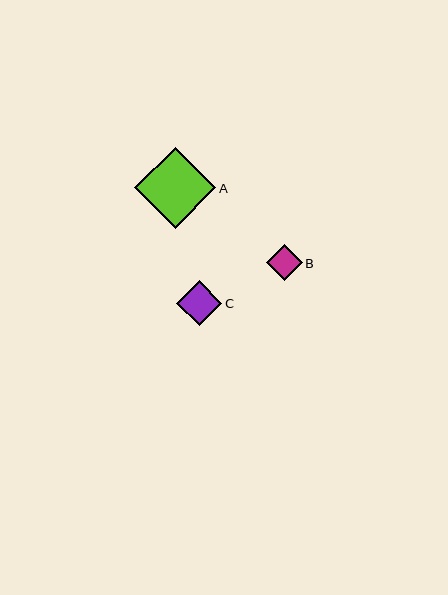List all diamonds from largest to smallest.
From largest to smallest: A, C, B.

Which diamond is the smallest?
Diamond B is the smallest with a size of approximately 36 pixels.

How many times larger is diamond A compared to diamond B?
Diamond A is approximately 2.2 times the size of diamond B.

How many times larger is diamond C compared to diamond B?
Diamond C is approximately 1.2 times the size of diamond B.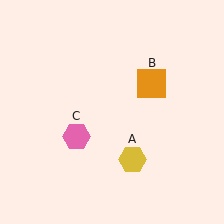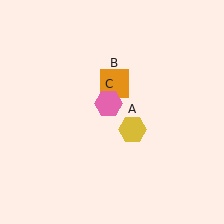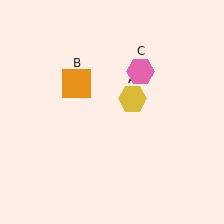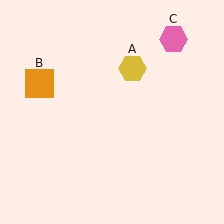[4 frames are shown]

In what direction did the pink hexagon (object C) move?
The pink hexagon (object C) moved up and to the right.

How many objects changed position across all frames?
3 objects changed position: yellow hexagon (object A), orange square (object B), pink hexagon (object C).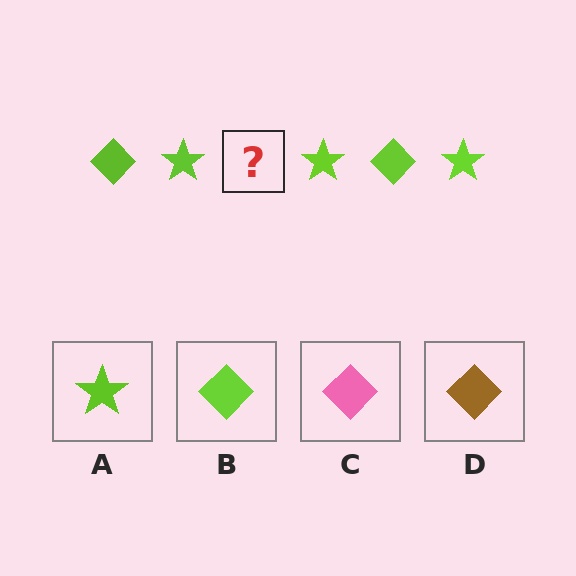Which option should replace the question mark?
Option B.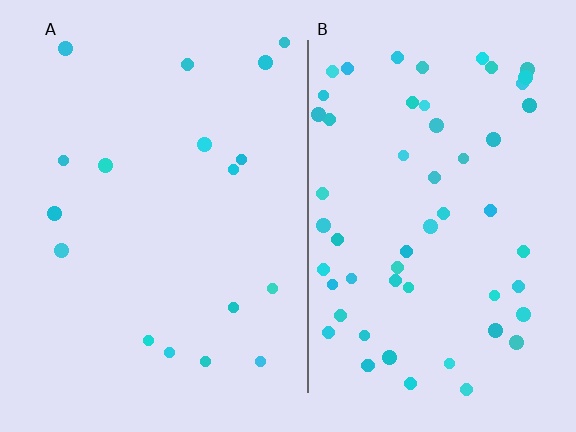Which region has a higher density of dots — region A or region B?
B (the right).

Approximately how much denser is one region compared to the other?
Approximately 3.3× — region B over region A.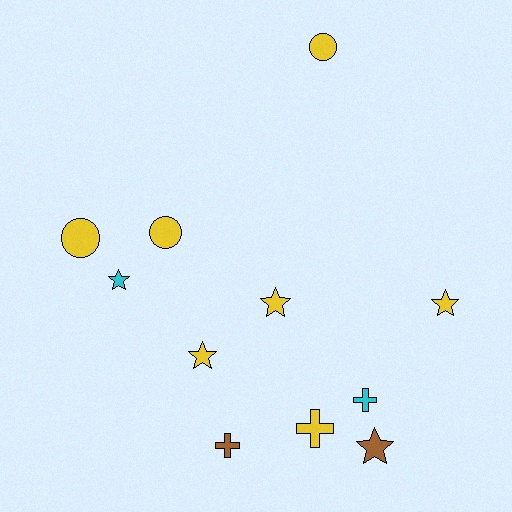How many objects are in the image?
There are 11 objects.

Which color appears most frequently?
Yellow, with 7 objects.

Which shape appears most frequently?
Star, with 5 objects.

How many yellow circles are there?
There are 3 yellow circles.